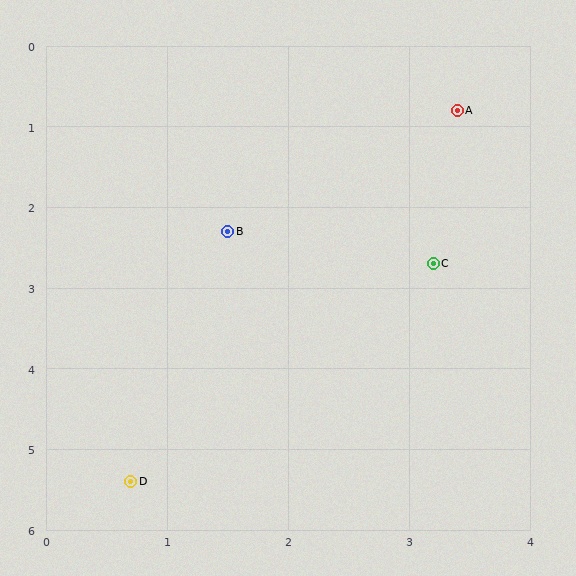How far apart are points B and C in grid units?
Points B and C are about 1.7 grid units apart.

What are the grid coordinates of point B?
Point B is at approximately (1.5, 2.3).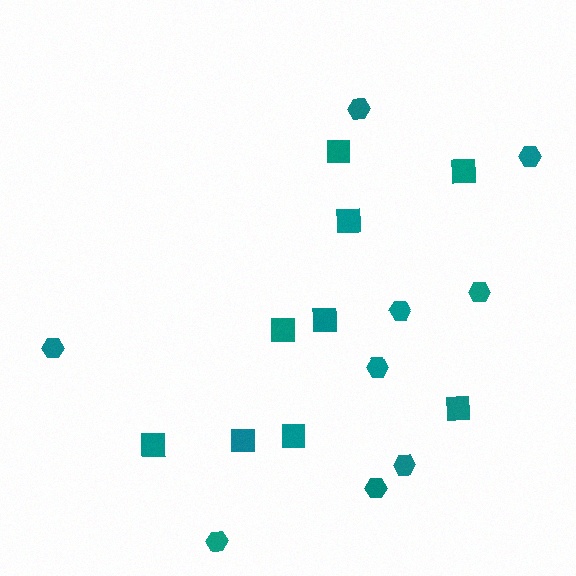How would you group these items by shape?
There are 2 groups: one group of squares (9) and one group of hexagons (9).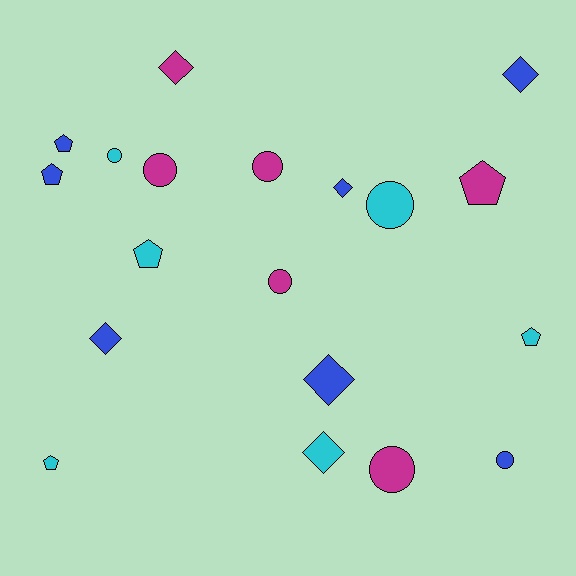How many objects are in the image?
There are 19 objects.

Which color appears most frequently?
Blue, with 7 objects.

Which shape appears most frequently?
Circle, with 7 objects.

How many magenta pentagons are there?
There is 1 magenta pentagon.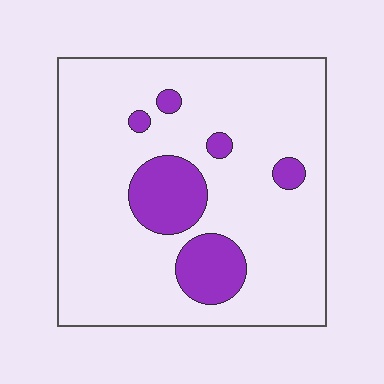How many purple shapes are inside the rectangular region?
6.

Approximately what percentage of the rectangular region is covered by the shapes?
Approximately 15%.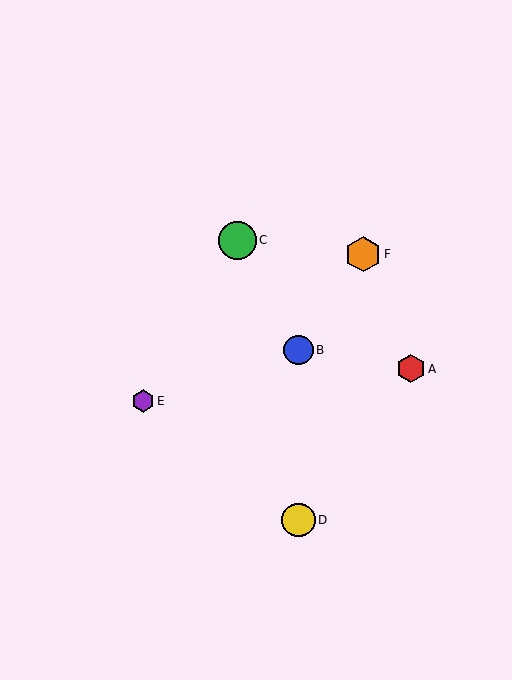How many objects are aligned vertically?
2 objects (B, D) are aligned vertically.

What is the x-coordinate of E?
Object E is at x≈143.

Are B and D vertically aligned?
Yes, both are at x≈298.